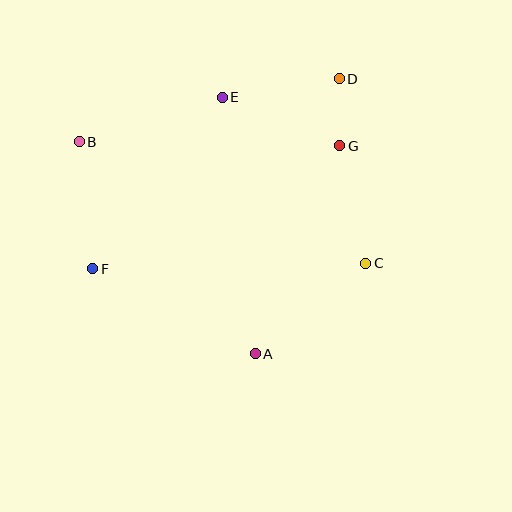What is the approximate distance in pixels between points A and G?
The distance between A and G is approximately 225 pixels.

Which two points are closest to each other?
Points D and G are closest to each other.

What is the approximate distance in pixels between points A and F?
The distance between A and F is approximately 183 pixels.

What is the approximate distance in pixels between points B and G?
The distance between B and G is approximately 261 pixels.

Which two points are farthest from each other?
Points D and F are farthest from each other.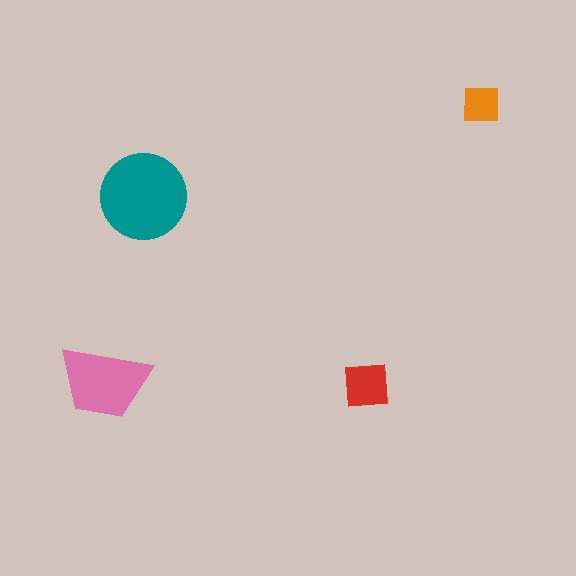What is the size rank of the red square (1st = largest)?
3rd.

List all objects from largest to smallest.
The teal circle, the pink trapezoid, the red square, the orange square.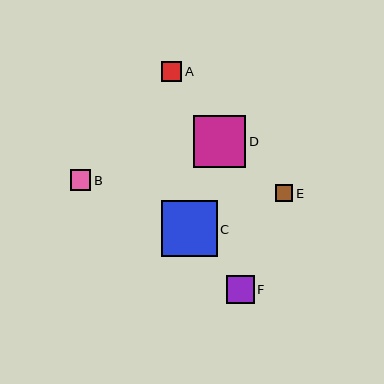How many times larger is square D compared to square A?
Square D is approximately 2.5 times the size of square A.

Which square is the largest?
Square C is the largest with a size of approximately 56 pixels.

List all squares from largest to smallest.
From largest to smallest: C, D, F, B, A, E.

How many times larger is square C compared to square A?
Square C is approximately 2.7 times the size of square A.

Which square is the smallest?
Square E is the smallest with a size of approximately 17 pixels.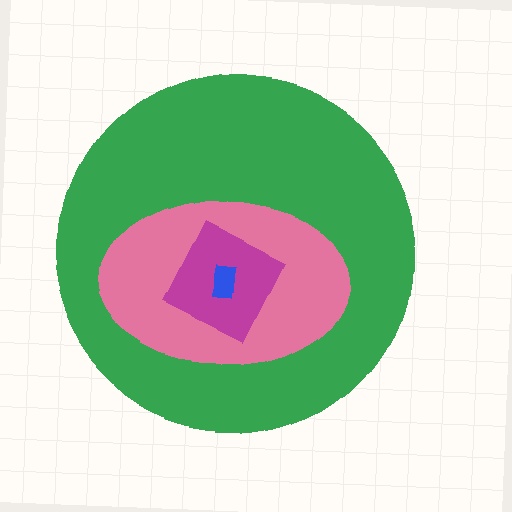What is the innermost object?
The blue rectangle.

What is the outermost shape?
The green circle.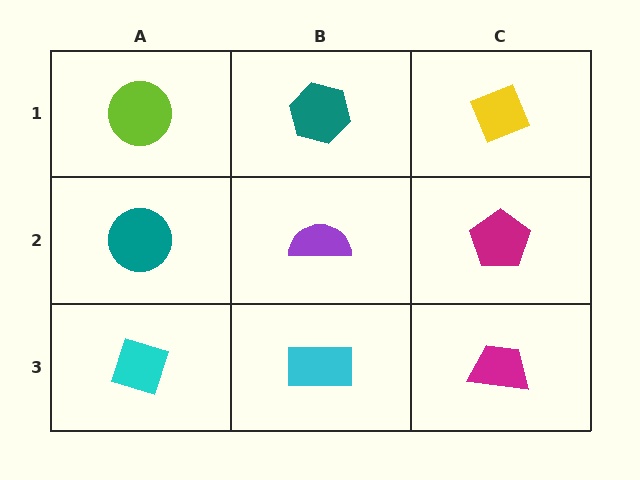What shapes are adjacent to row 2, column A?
A lime circle (row 1, column A), a cyan diamond (row 3, column A), a purple semicircle (row 2, column B).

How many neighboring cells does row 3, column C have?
2.